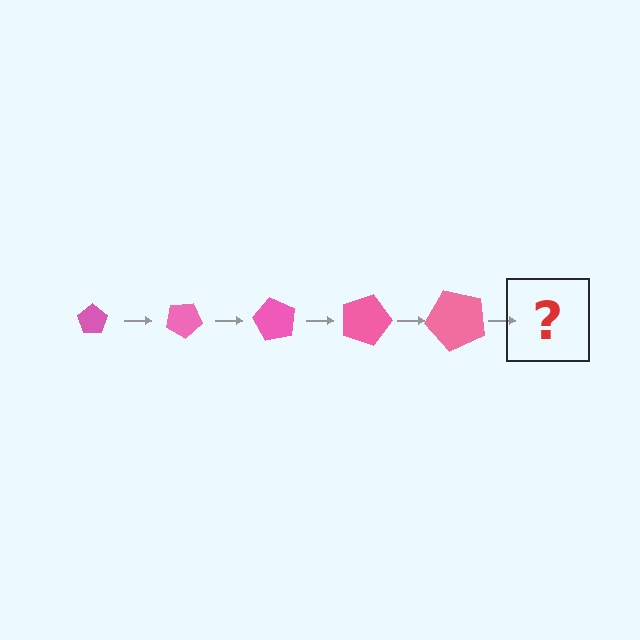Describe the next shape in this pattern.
It should be a pentagon, larger than the previous one and rotated 150 degrees from the start.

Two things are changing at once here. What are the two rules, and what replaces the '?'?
The two rules are that the pentagon grows larger each step and it rotates 30 degrees each step. The '?' should be a pentagon, larger than the previous one and rotated 150 degrees from the start.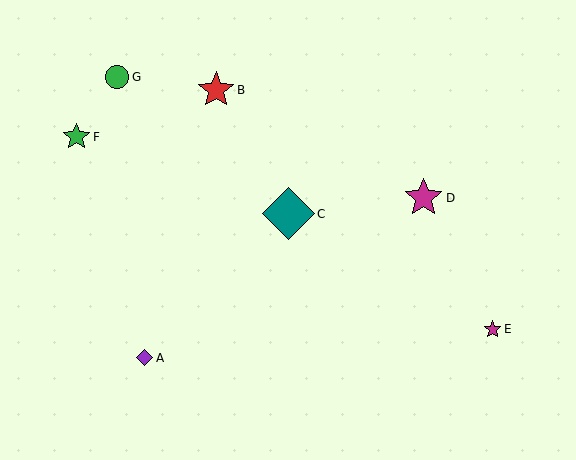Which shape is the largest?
The teal diamond (labeled C) is the largest.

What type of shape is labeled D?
Shape D is a magenta star.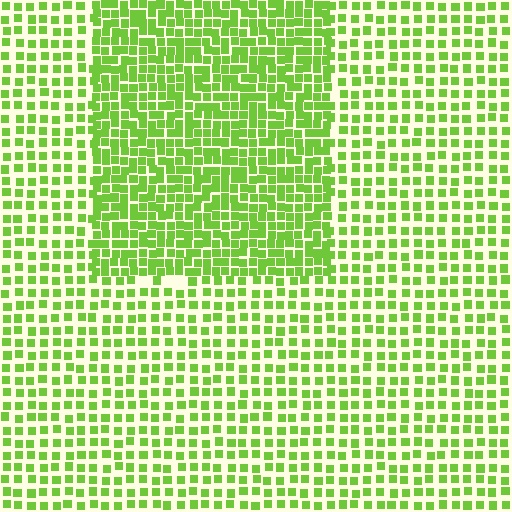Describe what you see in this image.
The image contains small lime elements arranged at two different densities. A rectangle-shaped region is visible where the elements are more densely packed than the surrounding area.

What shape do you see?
I see a rectangle.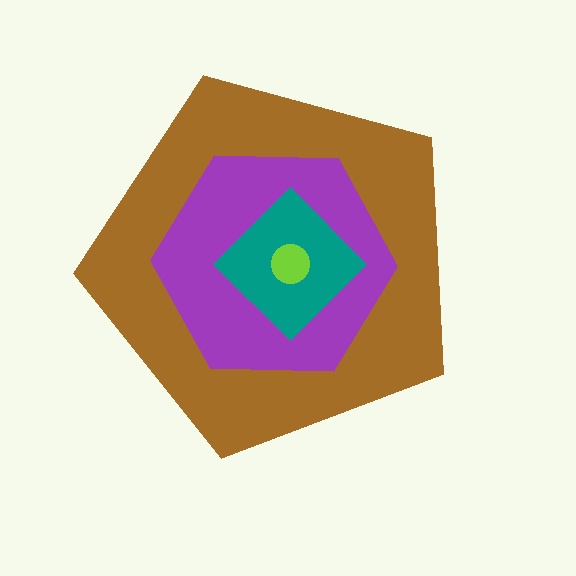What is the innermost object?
The lime circle.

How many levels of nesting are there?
4.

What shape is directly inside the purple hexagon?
The teal diamond.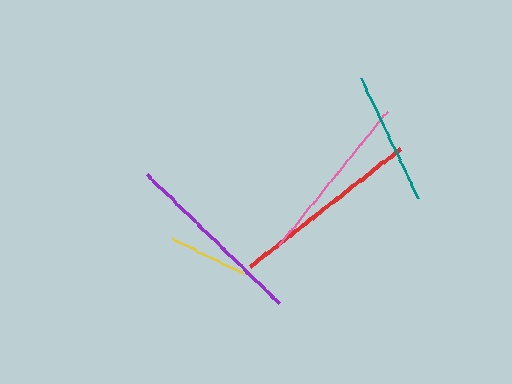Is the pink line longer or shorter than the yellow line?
The pink line is longer than the yellow line.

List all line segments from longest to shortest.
From longest to shortest: red, purple, pink, teal, yellow.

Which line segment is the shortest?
The yellow line is the shortest at approximately 80 pixels.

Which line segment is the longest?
The red line is the longest at approximately 190 pixels.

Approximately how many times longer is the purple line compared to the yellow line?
The purple line is approximately 2.3 times the length of the yellow line.